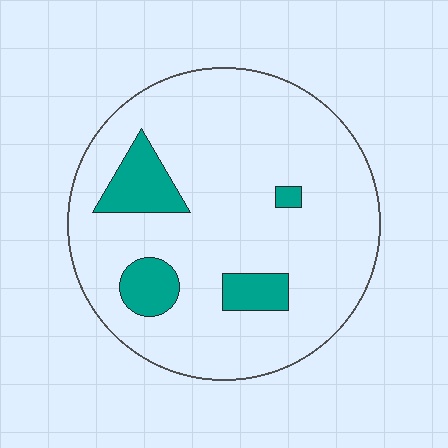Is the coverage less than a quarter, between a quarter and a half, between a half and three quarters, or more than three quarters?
Less than a quarter.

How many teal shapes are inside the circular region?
4.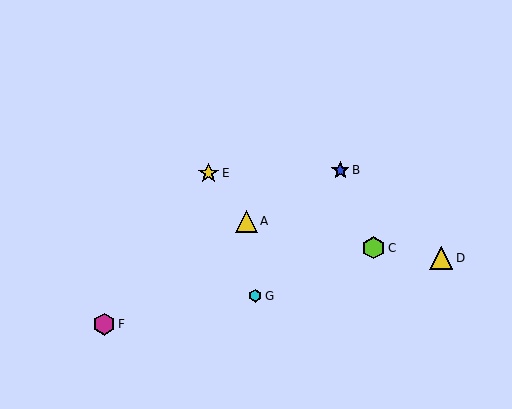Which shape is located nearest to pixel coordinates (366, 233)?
The lime hexagon (labeled C) at (373, 248) is nearest to that location.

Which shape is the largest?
The yellow triangle (labeled D) is the largest.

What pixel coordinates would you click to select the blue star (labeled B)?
Click at (340, 170) to select the blue star B.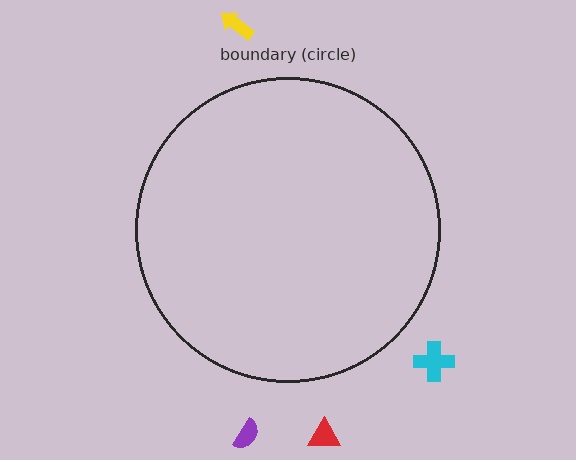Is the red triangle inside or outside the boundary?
Outside.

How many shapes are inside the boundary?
0 inside, 4 outside.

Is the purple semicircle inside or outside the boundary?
Outside.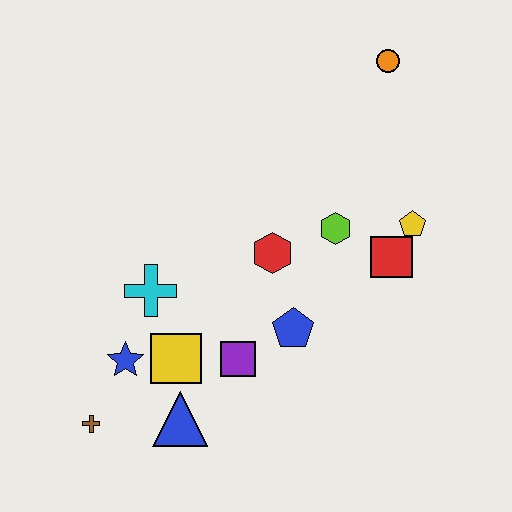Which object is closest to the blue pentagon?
The purple square is closest to the blue pentagon.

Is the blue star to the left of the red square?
Yes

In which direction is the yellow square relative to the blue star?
The yellow square is to the right of the blue star.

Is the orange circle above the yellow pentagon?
Yes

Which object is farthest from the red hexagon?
The brown cross is farthest from the red hexagon.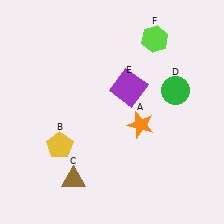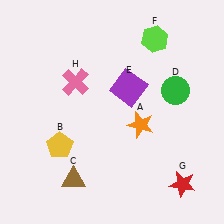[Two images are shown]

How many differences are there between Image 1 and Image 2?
There are 2 differences between the two images.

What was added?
A red star (G), a pink cross (H) were added in Image 2.